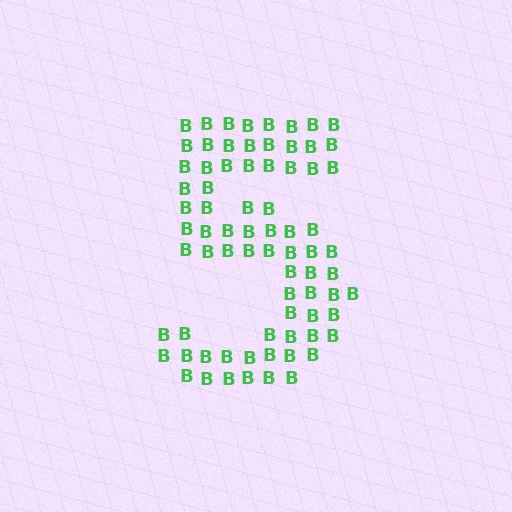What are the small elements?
The small elements are letter B's.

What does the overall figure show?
The overall figure shows the digit 5.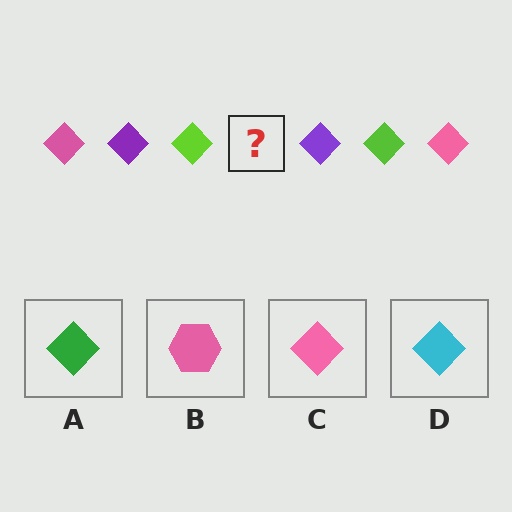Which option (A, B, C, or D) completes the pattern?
C.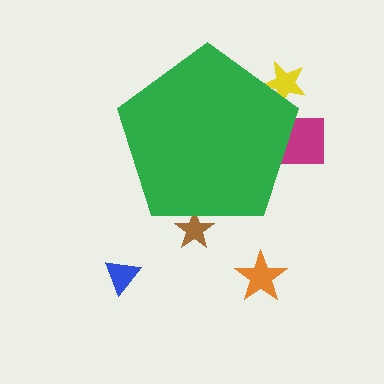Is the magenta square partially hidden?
Yes, the magenta square is partially hidden behind the green pentagon.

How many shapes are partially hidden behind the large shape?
3 shapes are partially hidden.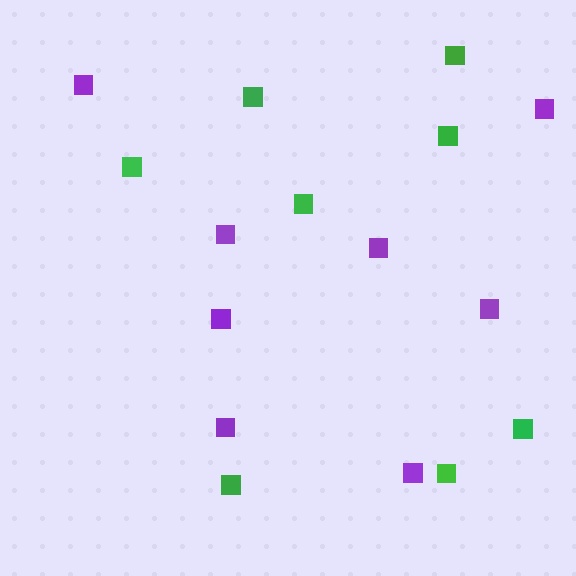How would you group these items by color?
There are 2 groups: one group of purple squares (8) and one group of green squares (8).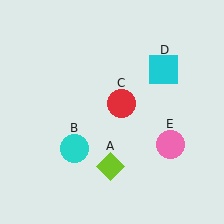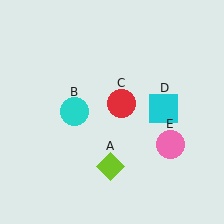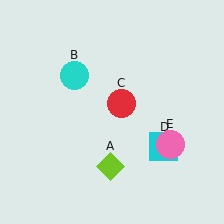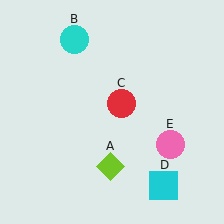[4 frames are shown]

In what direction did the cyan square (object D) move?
The cyan square (object D) moved down.